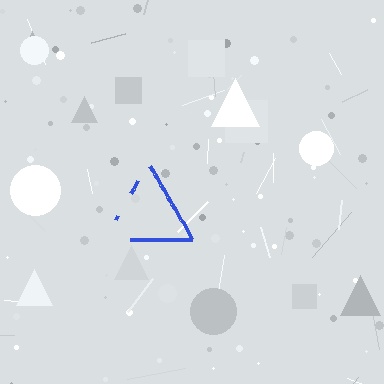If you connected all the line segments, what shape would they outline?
They would outline a triangle.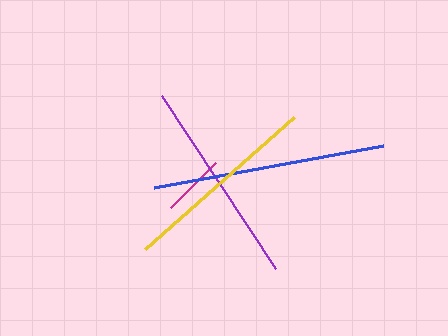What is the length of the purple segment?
The purple segment is approximately 207 pixels long.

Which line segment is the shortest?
The magenta line is the shortest at approximately 64 pixels.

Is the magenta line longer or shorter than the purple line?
The purple line is longer than the magenta line.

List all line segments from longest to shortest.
From longest to shortest: blue, purple, yellow, magenta.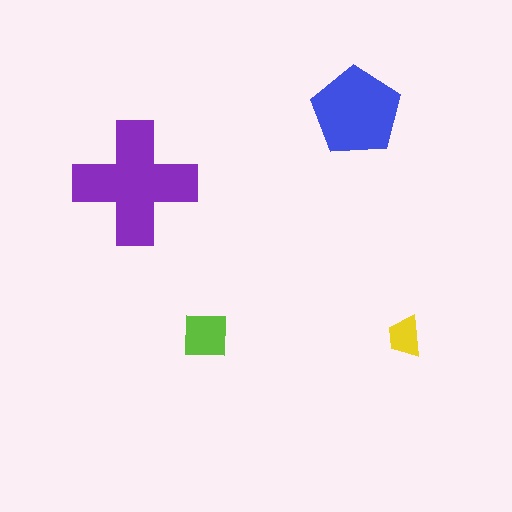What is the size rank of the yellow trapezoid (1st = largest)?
4th.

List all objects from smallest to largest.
The yellow trapezoid, the lime square, the blue pentagon, the purple cross.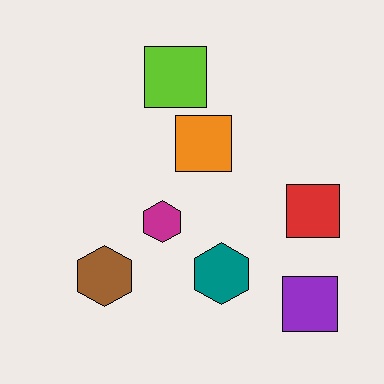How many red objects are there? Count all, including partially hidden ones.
There is 1 red object.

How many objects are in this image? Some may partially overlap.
There are 7 objects.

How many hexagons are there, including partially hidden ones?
There are 3 hexagons.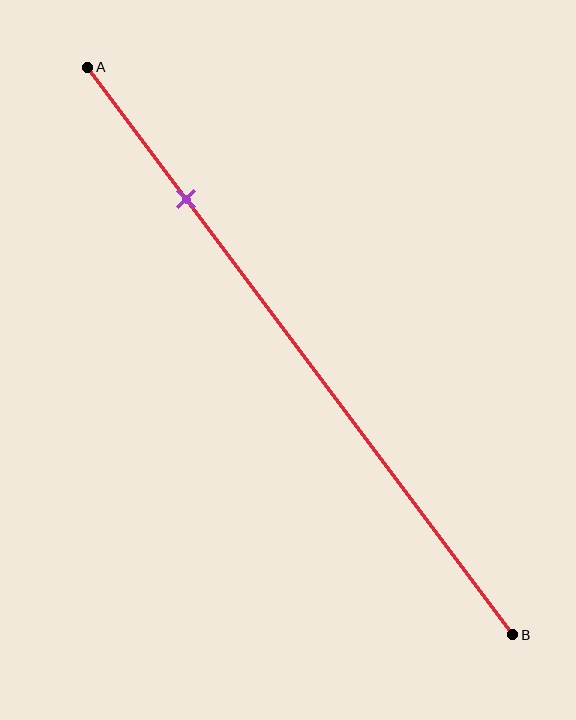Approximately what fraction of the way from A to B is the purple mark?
The purple mark is approximately 25% of the way from A to B.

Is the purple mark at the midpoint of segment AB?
No, the mark is at about 25% from A, not at the 50% midpoint.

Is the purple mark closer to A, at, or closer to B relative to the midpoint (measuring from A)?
The purple mark is closer to point A than the midpoint of segment AB.